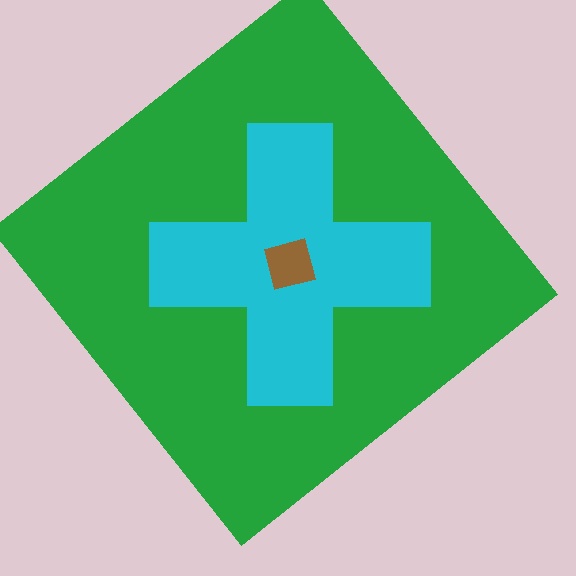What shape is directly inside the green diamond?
The cyan cross.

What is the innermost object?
The brown square.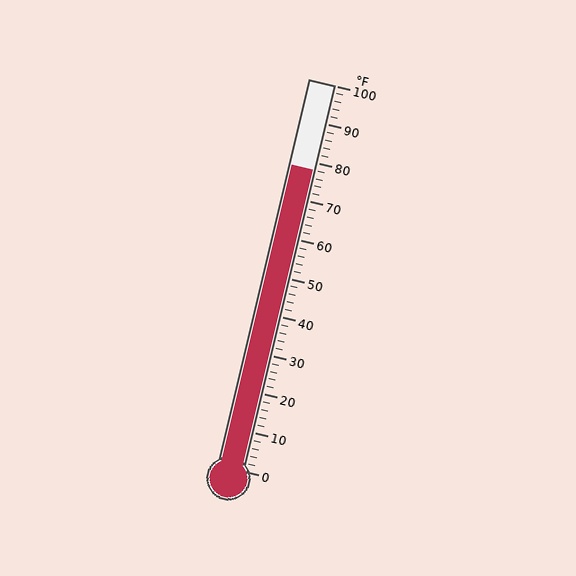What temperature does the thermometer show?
The thermometer shows approximately 78°F.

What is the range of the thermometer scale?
The thermometer scale ranges from 0°F to 100°F.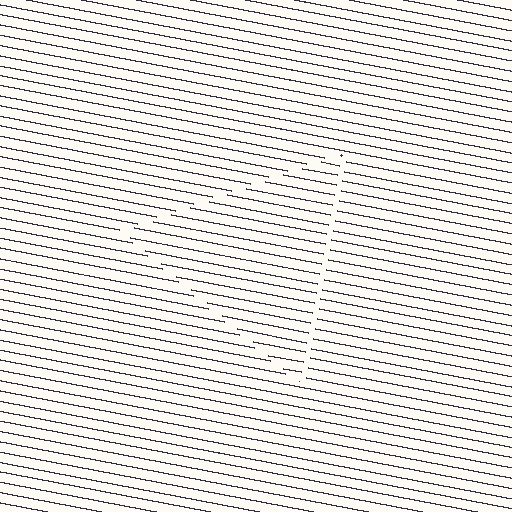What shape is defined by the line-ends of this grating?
An illusory triangle. The interior of the shape contains the same grating, shifted by half a period — the contour is defined by the phase discontinuity where line-ends from the inner and outer gratings abut.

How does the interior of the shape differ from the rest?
The interior of the shape contains the same grating, shifted by half a period — the contour is defined by the phase discontinuity where line-ends from the inner and outer gratings abut.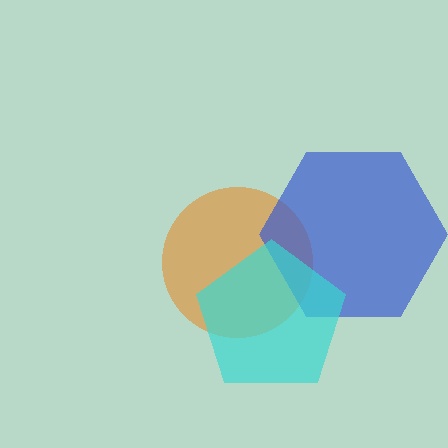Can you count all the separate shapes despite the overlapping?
Yes, there are 3 separate shapes.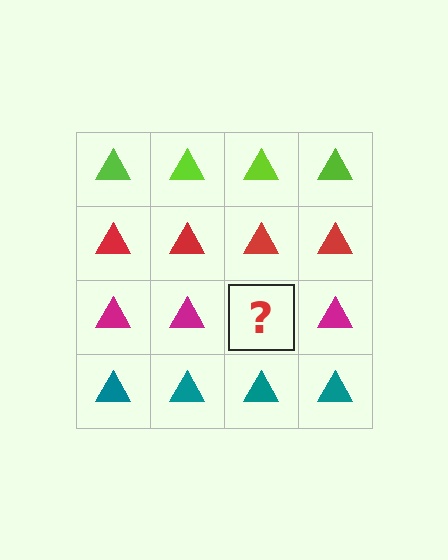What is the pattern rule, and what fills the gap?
The rule is that each row has a consistent color. The gap should be filled with a magenta triangle.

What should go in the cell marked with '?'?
The missing cell should contain a magenta triangle.